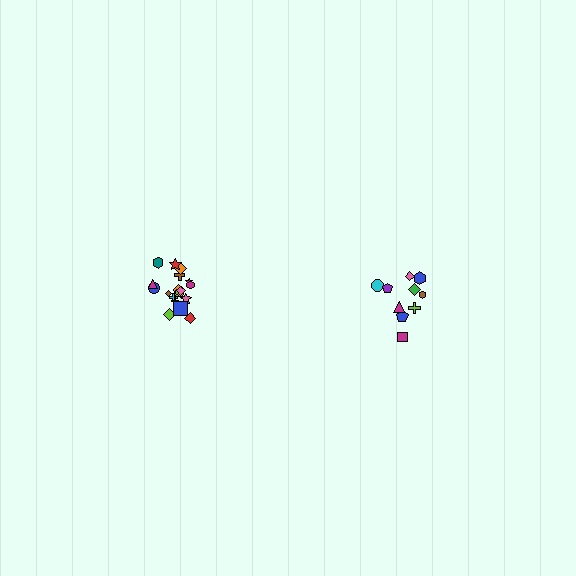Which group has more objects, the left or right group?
The left group.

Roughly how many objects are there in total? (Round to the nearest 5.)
Roughly 30 objects in total.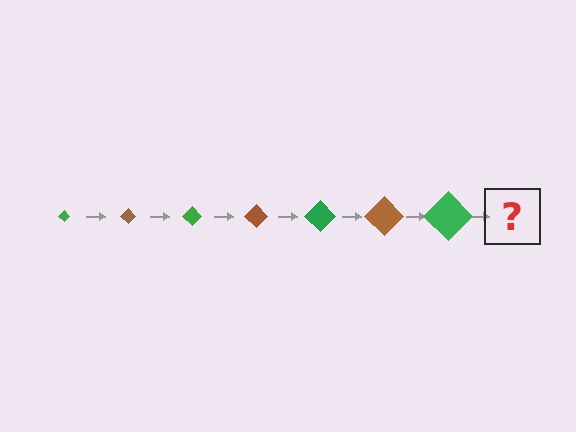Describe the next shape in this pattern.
It should be a brown diamond, larger than the previous one.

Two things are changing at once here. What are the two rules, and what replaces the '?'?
The two rules are that the diamond grows larger each step and the color cycles through green and brown. The '?' should be a brown diamond, larger than the previous one.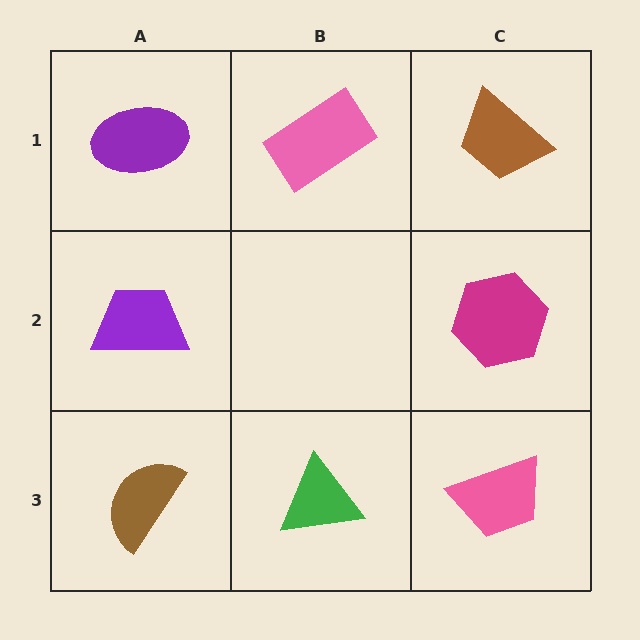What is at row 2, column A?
A purple trapezoid.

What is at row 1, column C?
A brown trapezoid.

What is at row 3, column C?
A pink trapezoid.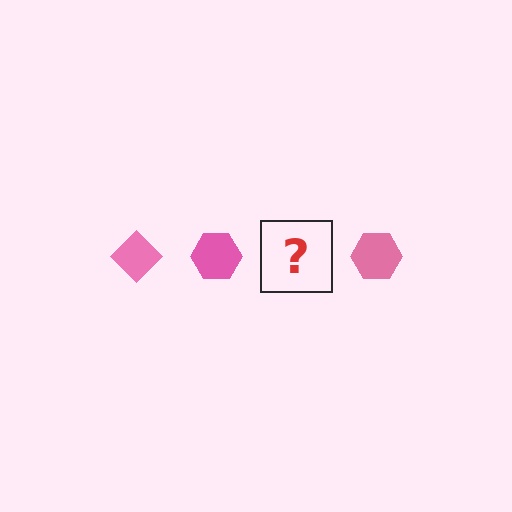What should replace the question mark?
The question mark should be replaced with a pink diamond.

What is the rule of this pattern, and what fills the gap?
The rule is that the pattern cycles through diamond, hexagon shapes in pink. The gap should be filled with a pink diamond.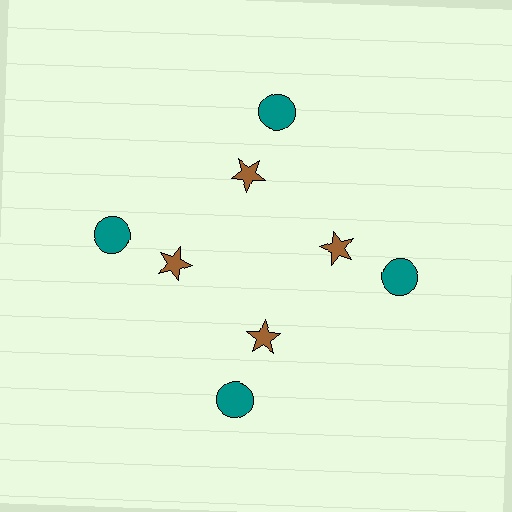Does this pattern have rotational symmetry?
Yes, this pattern has 4-fold rotational symmetry. It looks the same after rotating 90 degrees around the center.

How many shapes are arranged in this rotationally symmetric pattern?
There are 8 shapes, arranged in 4 groups of 2.